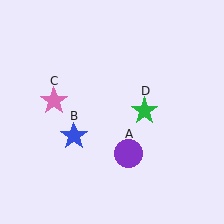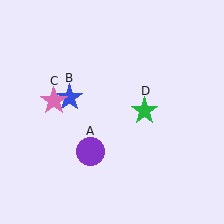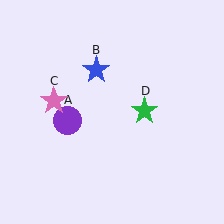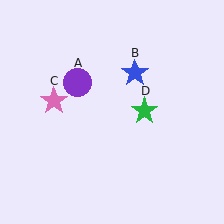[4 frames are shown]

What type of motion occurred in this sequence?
The purple circle (object A), blue star (object B) rotated clockwise around the center of the scene.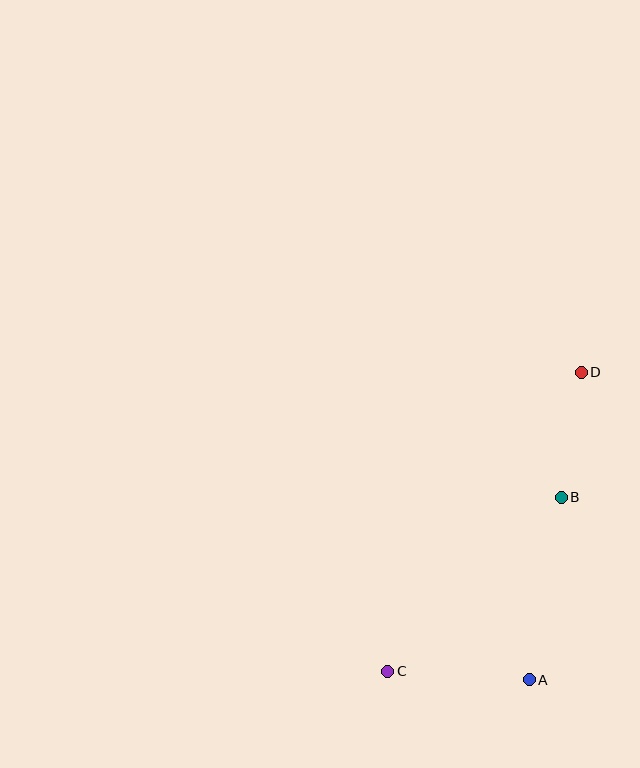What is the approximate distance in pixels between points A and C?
The distance between A and C is approximately 142 pixels.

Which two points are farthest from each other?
Points C and D are farthest from each other.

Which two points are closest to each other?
Points B and D are closest to each other.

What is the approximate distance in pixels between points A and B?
The distance between A and B is approximately 185 pixels.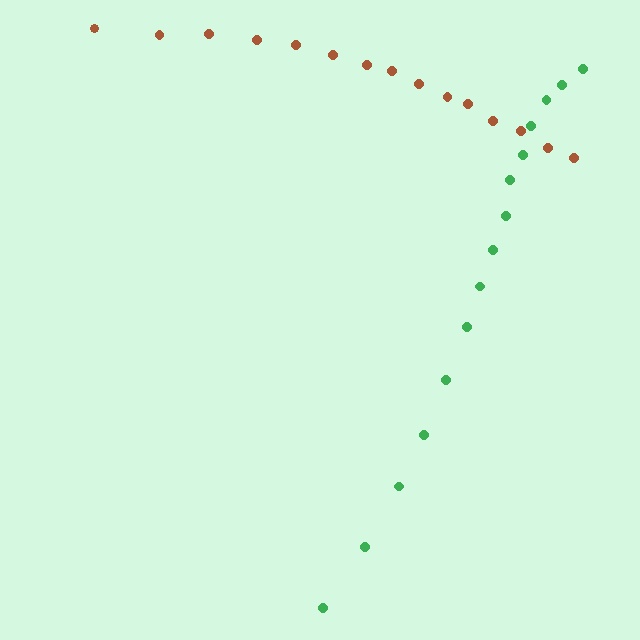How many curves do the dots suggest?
There are 2 distinct paths.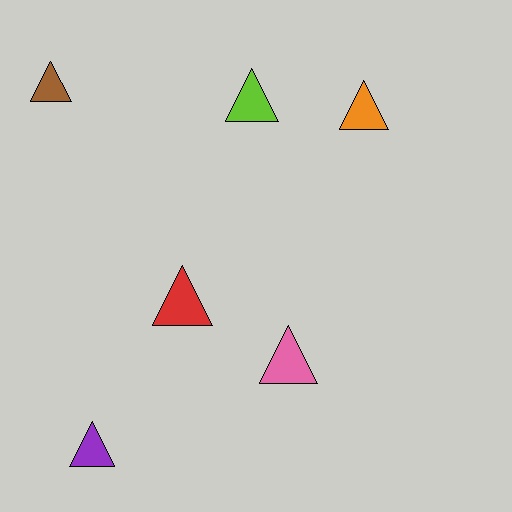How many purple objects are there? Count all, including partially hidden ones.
There is 1 purple object.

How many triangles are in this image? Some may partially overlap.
There are 6 triangles.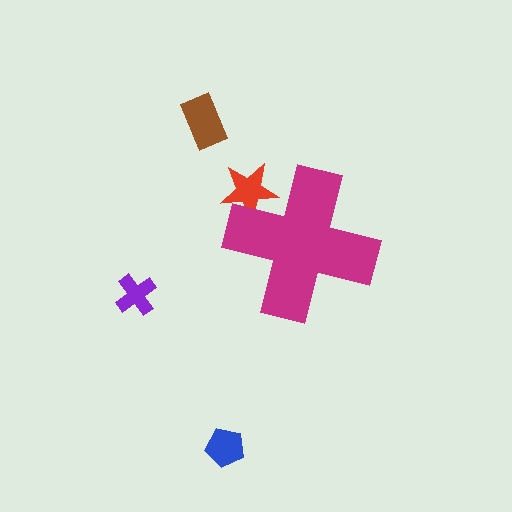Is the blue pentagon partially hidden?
No, the blue pentagon is fully visible.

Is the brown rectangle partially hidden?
No, the brown rectangle is fully visible.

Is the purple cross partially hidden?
No, the purple cross is fully visible.